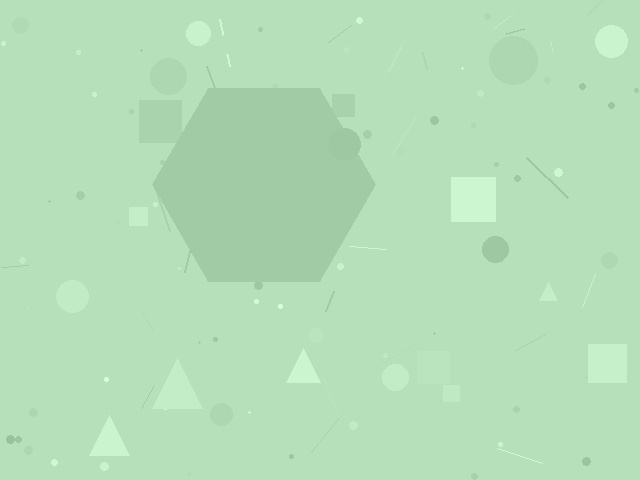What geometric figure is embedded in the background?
A hexagon is embedded in the background.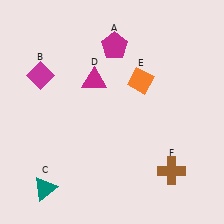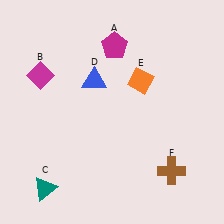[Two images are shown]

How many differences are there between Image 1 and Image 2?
There is 1 difference between the two images.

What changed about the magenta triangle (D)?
In Image 1, D is magenta. In Image 2, it changed to blue.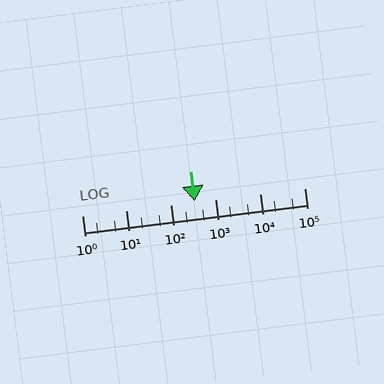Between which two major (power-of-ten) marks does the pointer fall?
The pointer is between 100 and 1000.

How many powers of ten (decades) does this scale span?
The scale spans 5 decades, from 1 to 100000.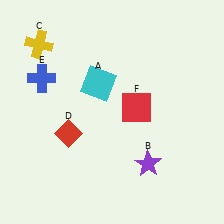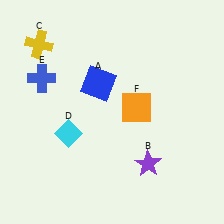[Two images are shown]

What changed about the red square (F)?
In Image 1, F is red. In Image 2, it changed to orange.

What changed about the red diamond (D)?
In Image 1, D is red. In Image 2, it changed to cyan.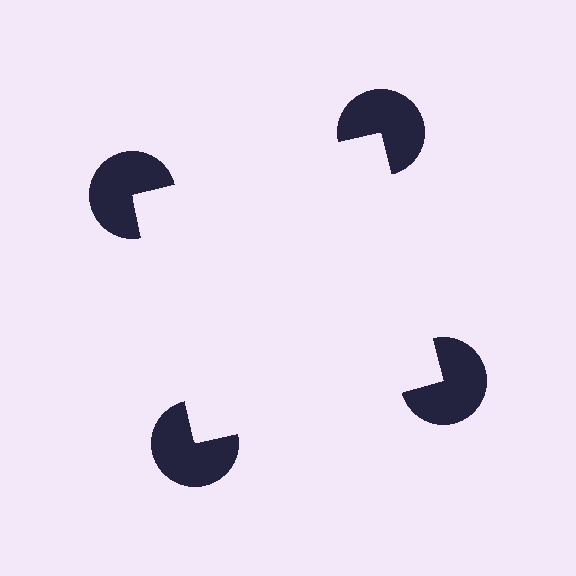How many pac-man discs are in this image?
There are 4 — one at each vertex of the illusory square.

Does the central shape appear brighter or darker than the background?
It typically appears slightly brighter than the background, even though no actual brightness change is drawn.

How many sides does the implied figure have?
4 sides.